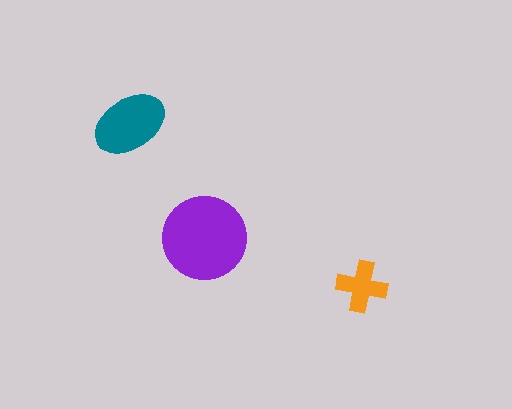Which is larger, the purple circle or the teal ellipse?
The purple circle.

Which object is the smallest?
The orange cross.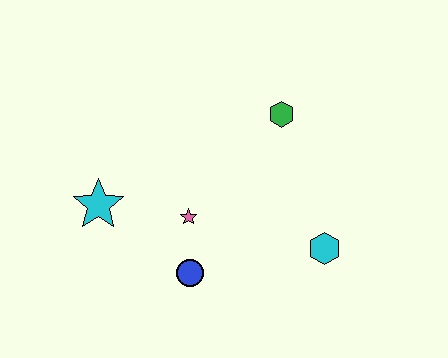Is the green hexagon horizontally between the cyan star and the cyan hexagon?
Yes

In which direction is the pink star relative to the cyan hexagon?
The pink star is to the left of the cyan hexagon.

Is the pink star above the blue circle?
Yes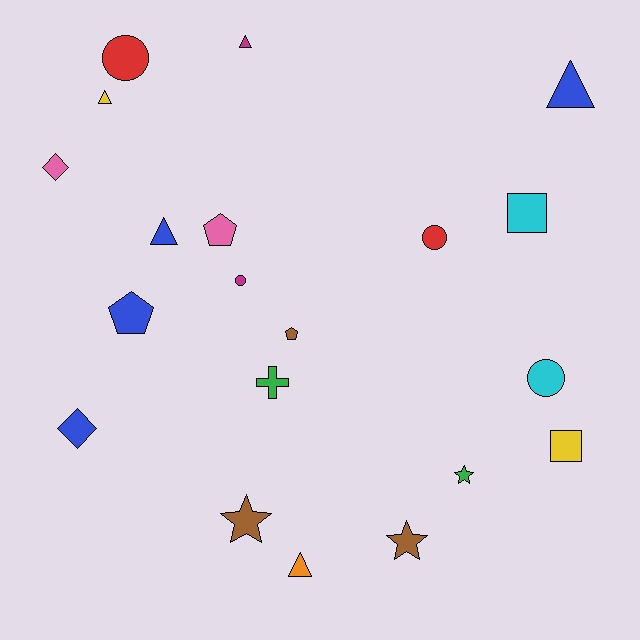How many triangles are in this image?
There are 5 triangles.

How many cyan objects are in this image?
There are 2 cyan objects.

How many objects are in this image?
There are 20 objects.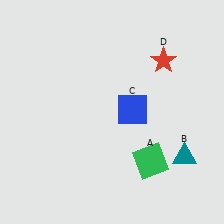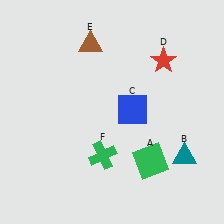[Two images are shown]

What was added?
A brown triangle (E), a green cross (F) were added in Image 2.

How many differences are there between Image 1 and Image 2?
There are 2 differences between the two images.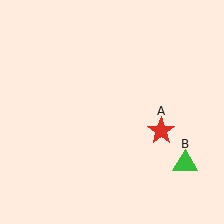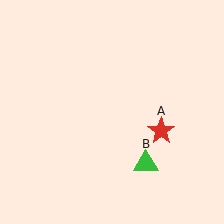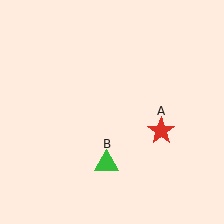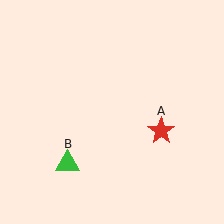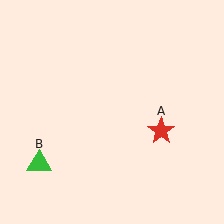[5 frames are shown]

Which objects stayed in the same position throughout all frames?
Red star (object A) remained stationary.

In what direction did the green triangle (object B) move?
The green triangle (object B) moved left.